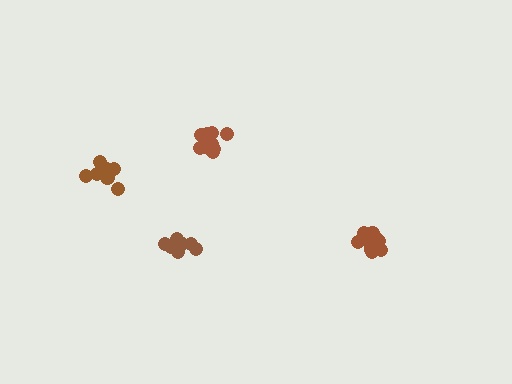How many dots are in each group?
Group 1: 8 dots, Group 2: 9 dots, Group 3: 11 dots, Group 4: 12 dots (40 total).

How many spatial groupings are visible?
There are 4 spatial groupings.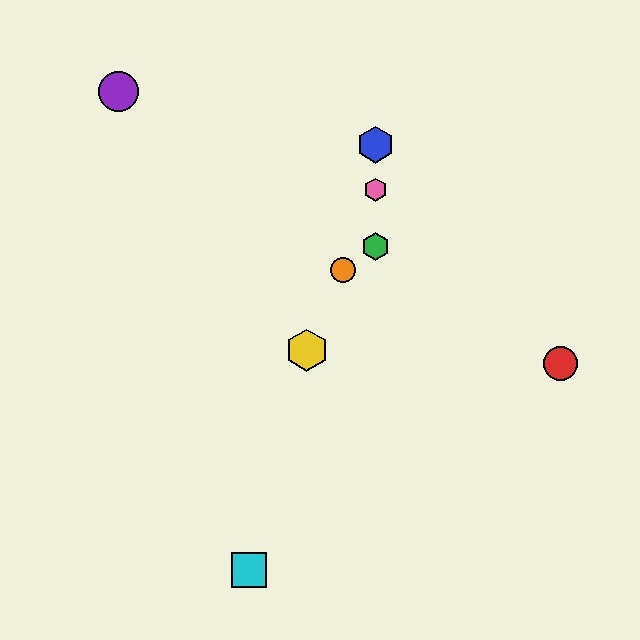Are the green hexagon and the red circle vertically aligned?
No, the green hexagon is at x≈376 and the red circle is at x≈560.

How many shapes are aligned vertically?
3 shapes (the blue hexagon, the green hexagon, the pink hexagon) are aligned vertically.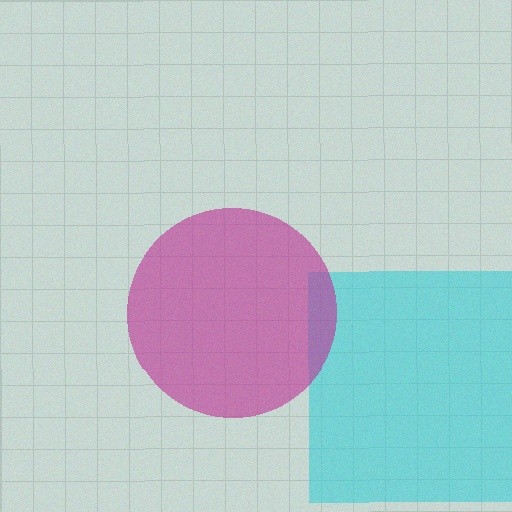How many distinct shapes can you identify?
There are 2 distinct shapes: a cyan square, a magenta circle.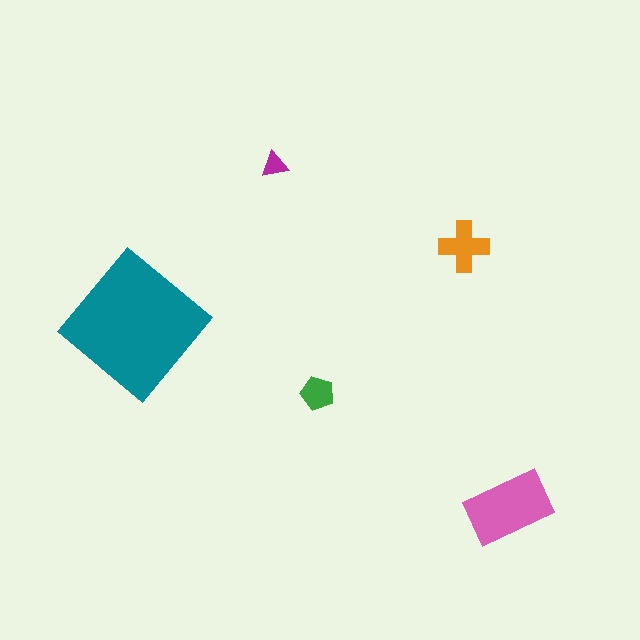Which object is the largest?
The teal diamond.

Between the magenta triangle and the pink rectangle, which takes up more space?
The pink rectangle.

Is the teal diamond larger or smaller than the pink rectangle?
Larger.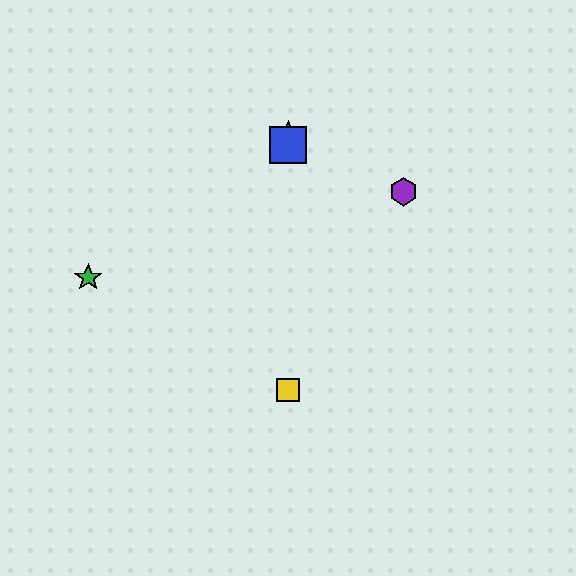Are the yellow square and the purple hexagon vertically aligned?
No, the yellow square is at x≈288 and the purple hexagon is at x≈403.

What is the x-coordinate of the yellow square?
The yellow square is at x≈288.